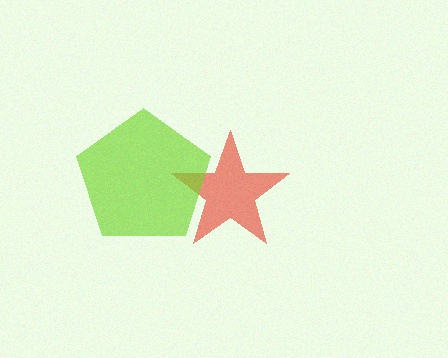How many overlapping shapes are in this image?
There are 2 overlapping shapes in the image.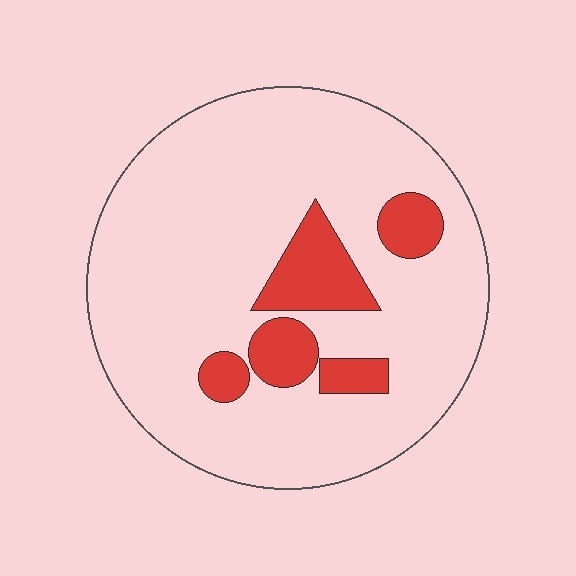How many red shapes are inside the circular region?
5.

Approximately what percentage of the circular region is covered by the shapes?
Approximately 15%.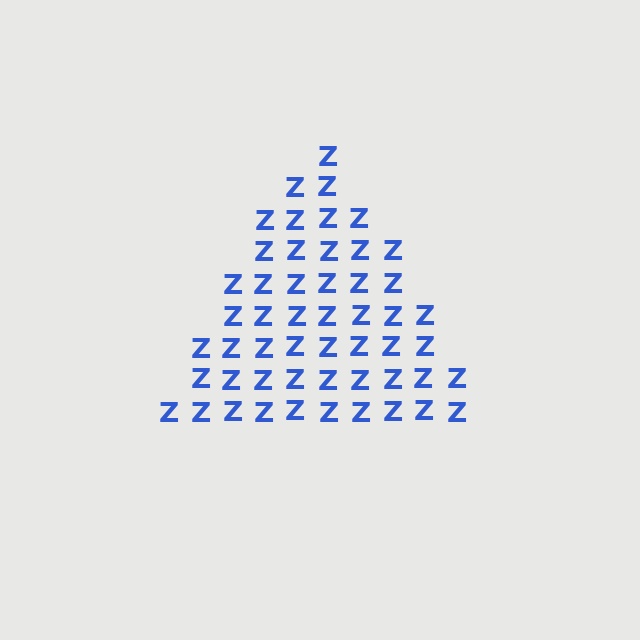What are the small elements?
The small elements are letter Z's.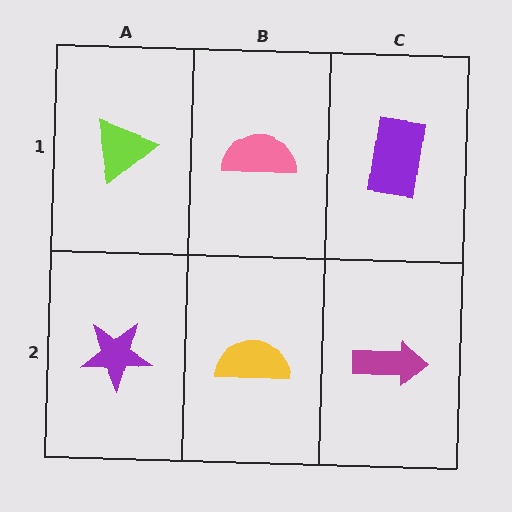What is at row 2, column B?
A yellow semicircle.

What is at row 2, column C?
A magenta arrow.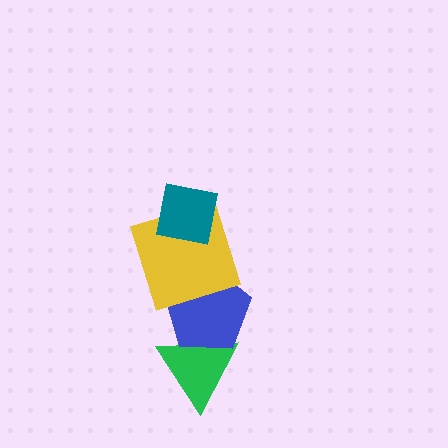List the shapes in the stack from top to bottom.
From top to bottom: the teal square, the yellow square, the blue pentagon, the green triangle.